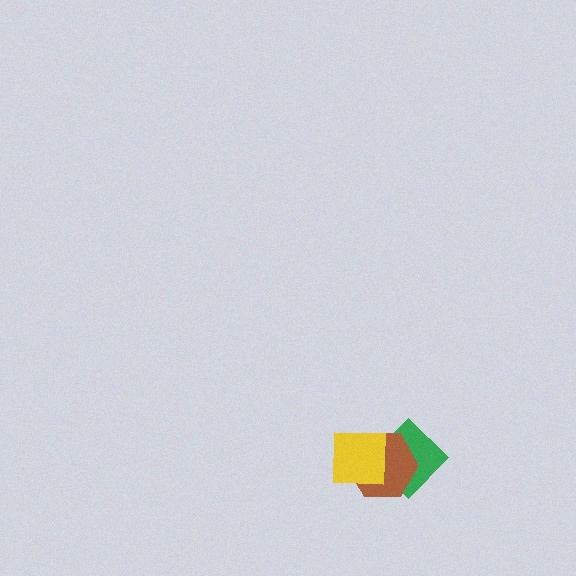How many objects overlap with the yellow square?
2 objects overlap with the yellow square.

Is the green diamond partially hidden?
Yes, it is partially covered by another shape.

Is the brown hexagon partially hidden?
Yes, it is partially covered by another shape.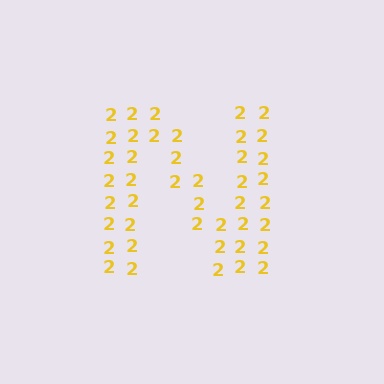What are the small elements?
The small elements are digit 2's.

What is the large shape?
The large shape is the letter N.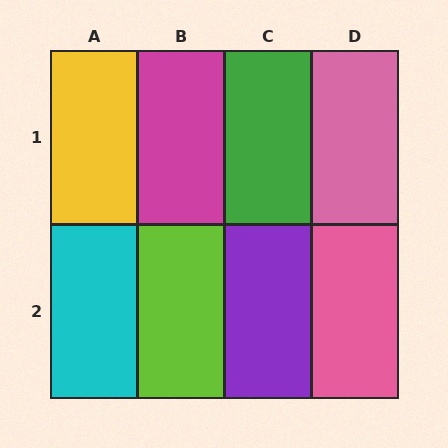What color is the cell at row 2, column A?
Cyan.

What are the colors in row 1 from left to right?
Yellow, magenta, green, pink.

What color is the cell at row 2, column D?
Pink.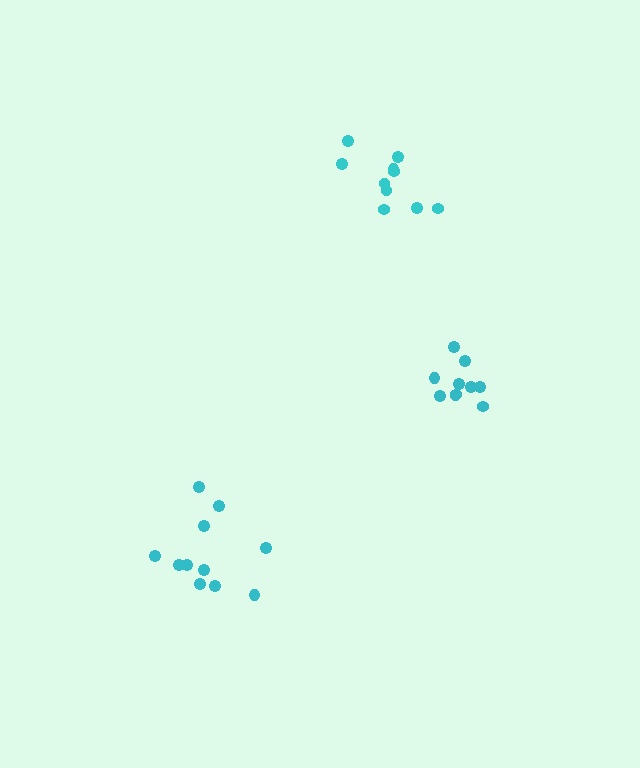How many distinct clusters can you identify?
There are 3 distinct clusters.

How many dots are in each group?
Group 1: 10 dots, Group 2: 10 dots, Group 3: 11 dots (31 total).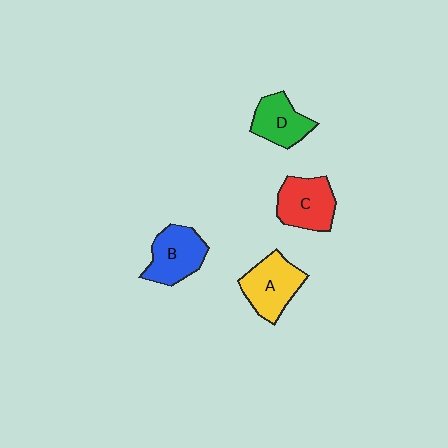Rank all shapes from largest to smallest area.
From largest to smallest: A (yellow), B (blue), C (red), D (green).